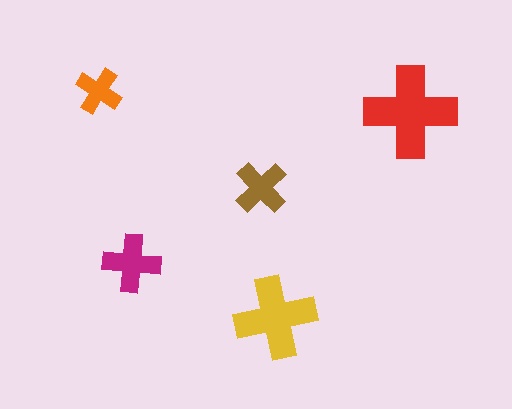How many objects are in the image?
There are 5 objects in the image.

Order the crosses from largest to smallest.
the red one, the yellow one, the magenta one, the brown one, the orange one.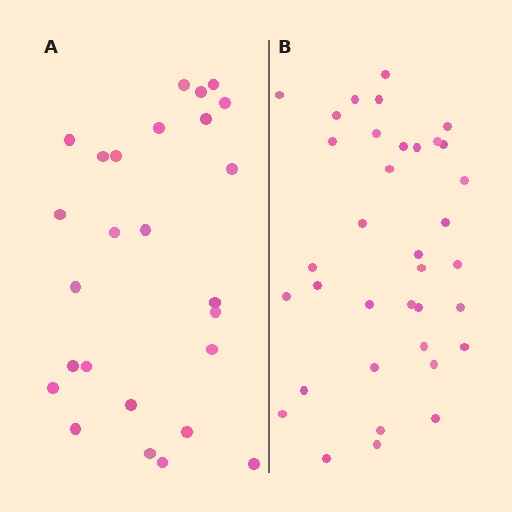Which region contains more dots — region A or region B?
Region B (the right region) has more dots.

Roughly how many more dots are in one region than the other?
Region B has roughly 10 or so more dots than region A.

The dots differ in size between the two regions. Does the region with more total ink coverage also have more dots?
No. Region A has more total ink coverage because its dots are larger, but region B actually contains more individual dots. Total area can be misleading — the number of items is what matters here.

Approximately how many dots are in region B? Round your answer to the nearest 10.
About 40 dots. (The exact count is 36, which rounds to 40.)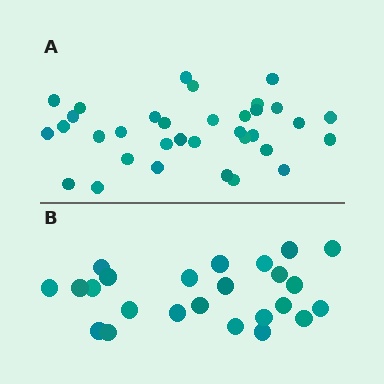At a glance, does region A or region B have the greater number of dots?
Region A (the top region) has more dots.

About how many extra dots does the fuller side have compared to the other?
Region A has roughly 10 or so more dots than region B.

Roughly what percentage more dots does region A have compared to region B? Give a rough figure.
About 40% more.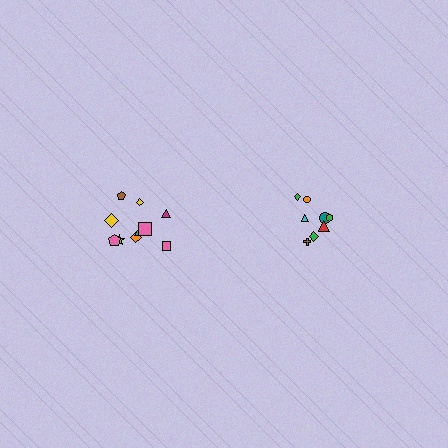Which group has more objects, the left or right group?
The left group.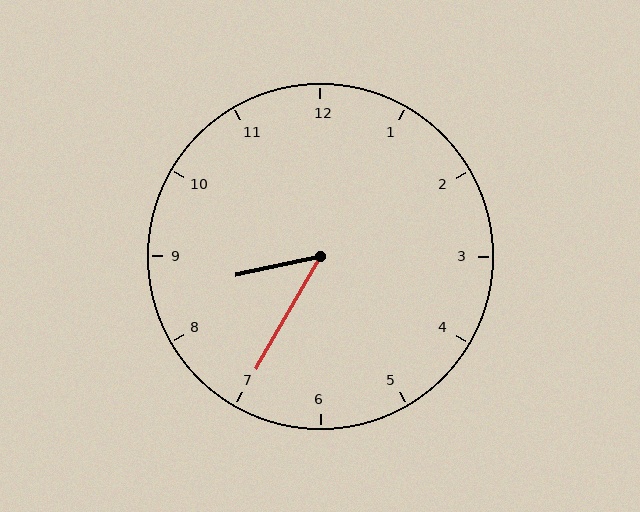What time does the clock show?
8:35.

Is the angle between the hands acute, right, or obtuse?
It is acute.